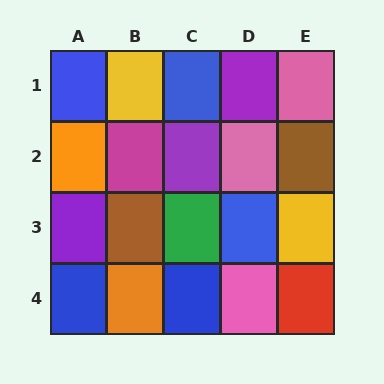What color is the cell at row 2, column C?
Purple.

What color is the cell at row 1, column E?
Pink.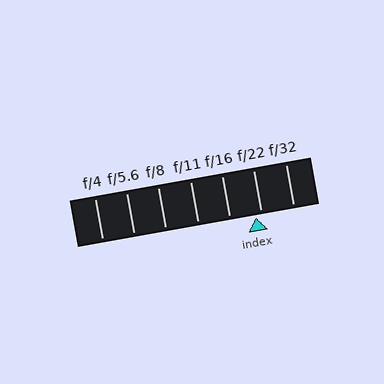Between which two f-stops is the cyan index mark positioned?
The index mark is between f/16 and f/22.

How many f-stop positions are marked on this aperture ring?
There are 7 f-stop positions marked.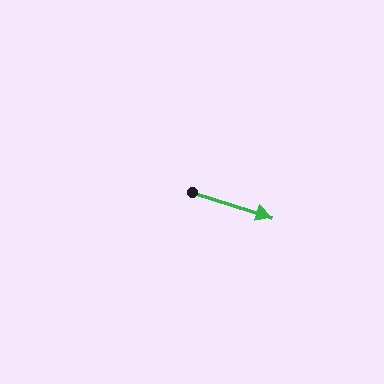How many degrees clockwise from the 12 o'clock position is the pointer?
Approximately 108 degrees.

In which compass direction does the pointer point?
East.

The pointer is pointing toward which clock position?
Roughly 4 o'clock.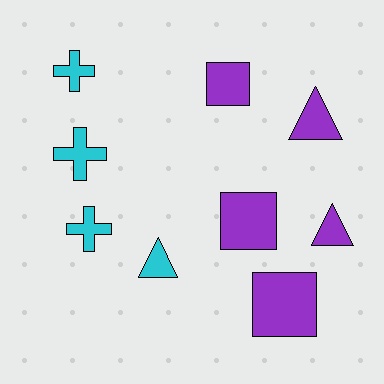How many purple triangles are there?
There are 2 purple triangles.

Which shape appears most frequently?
Square, with 3 objects.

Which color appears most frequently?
Purple, with 5 objects.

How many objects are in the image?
There are 9 objects.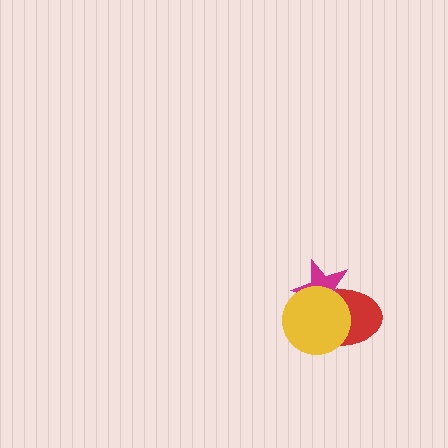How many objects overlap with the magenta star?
2 objects overlap with the magenta star.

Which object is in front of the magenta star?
The yellow circle is in front of the magenta star.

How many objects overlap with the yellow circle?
2 objects overlap with the yellow circle.